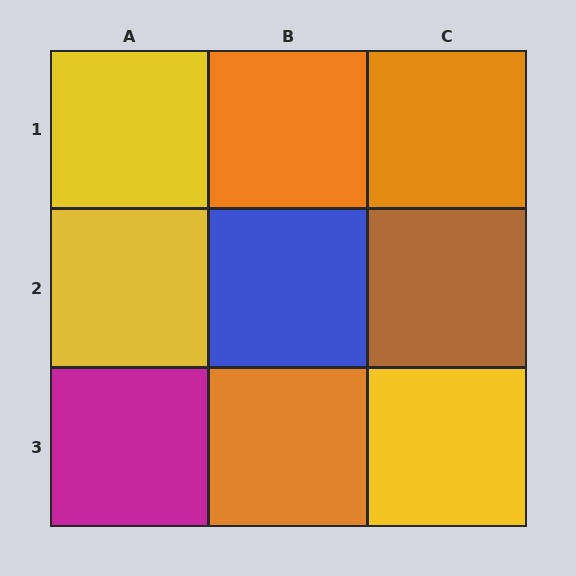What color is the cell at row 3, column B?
Orange.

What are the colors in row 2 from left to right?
Yellow, blue, brown.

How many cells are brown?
1 cell is brown.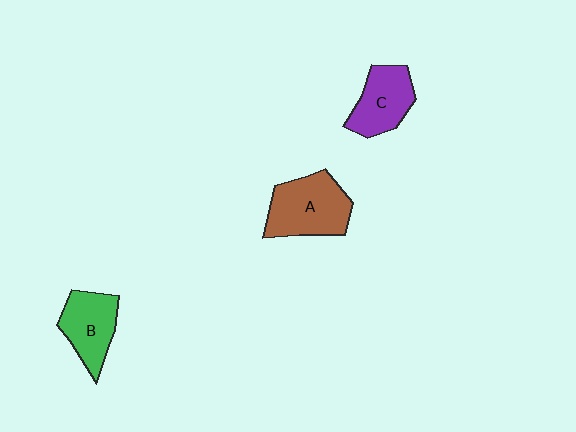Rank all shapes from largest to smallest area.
From largest to smallest: A (brown), B (green), C (purple).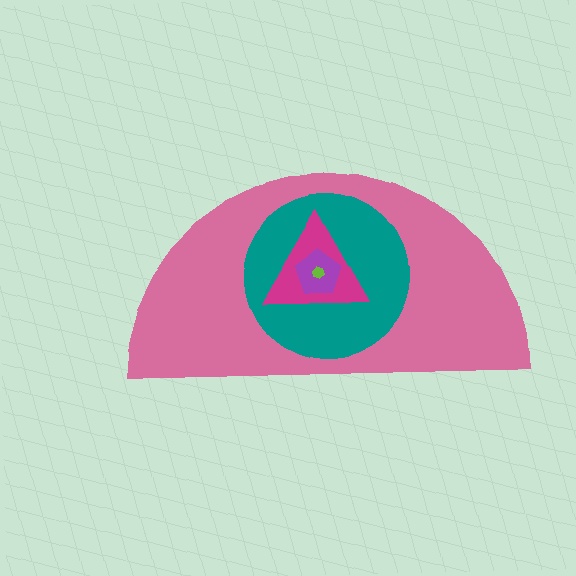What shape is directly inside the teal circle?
The magenta triangle.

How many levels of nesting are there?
5.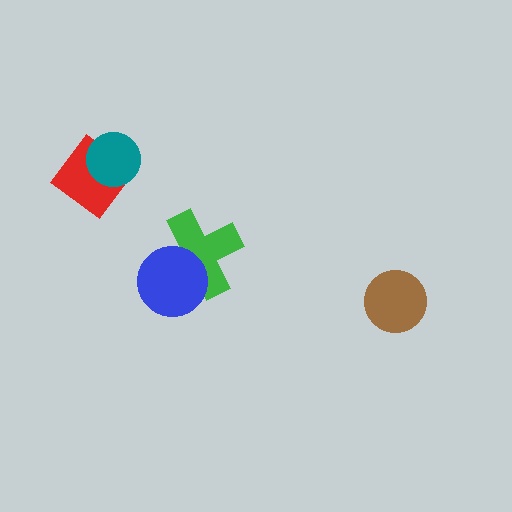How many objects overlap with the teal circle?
1 object overlaps with the teal circle.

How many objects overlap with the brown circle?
0 objects overlap with the brown circle.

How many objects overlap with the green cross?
1 object overlaps with the green cross.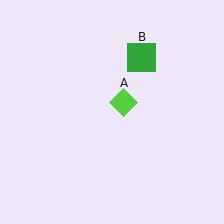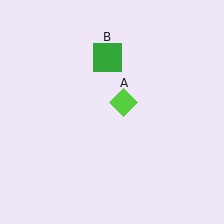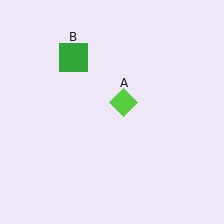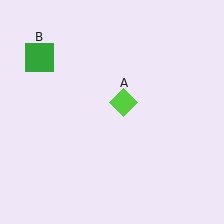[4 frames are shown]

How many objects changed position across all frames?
1 object changed position: green square (object B).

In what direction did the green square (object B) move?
The green square (object B) moved left.